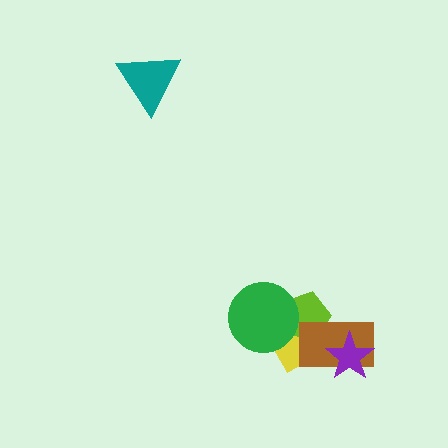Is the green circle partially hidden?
No, no other shape covers it.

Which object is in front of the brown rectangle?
The purple star is in front of the brown rectangle.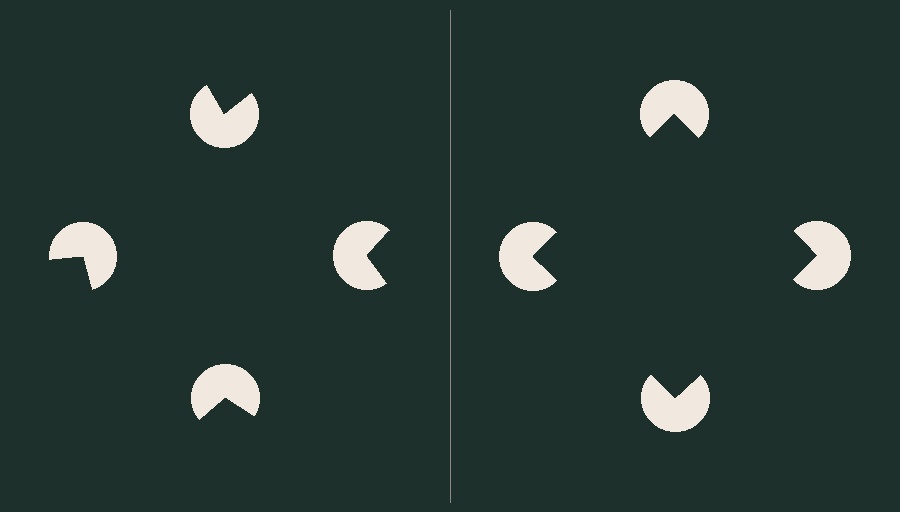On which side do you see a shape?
An illusory square appears on the right side. On the left side the wedge cuts are rotated, so no coherent shape forms.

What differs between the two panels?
The pac-man discs are positioned identically on both sides; only the wedge orientations differ. On the right they align to a square; on the left they are misaligned.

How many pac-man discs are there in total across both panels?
8 — 4 on each side.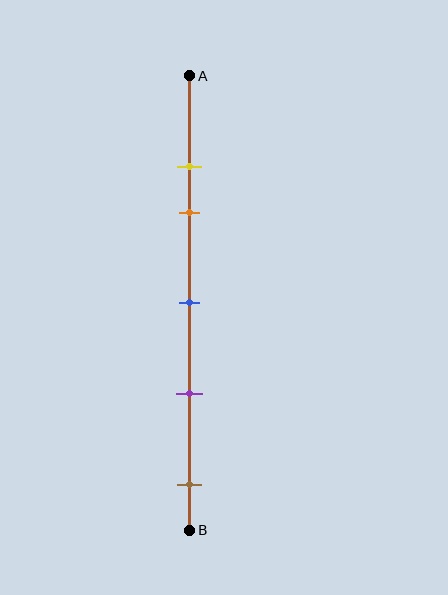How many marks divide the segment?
There are 5 marks dividing the segment.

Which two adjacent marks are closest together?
The yellow and orange marks are the closest adjacent pair.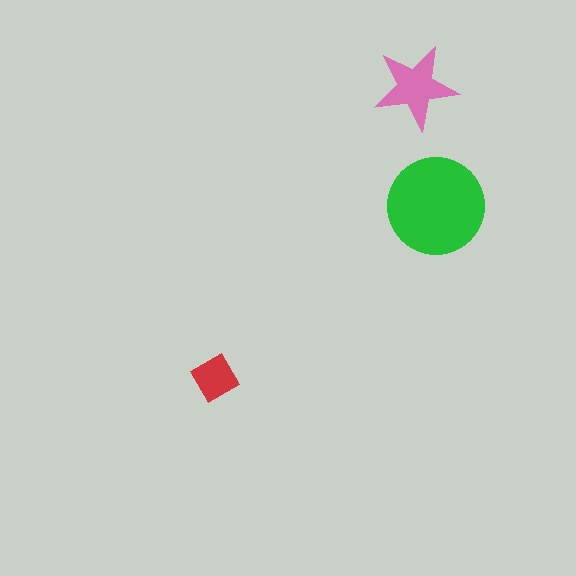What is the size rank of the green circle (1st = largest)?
1st.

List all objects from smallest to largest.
The red diamond, the pink star, the green circle.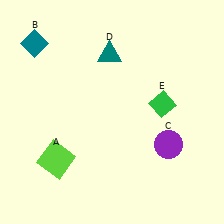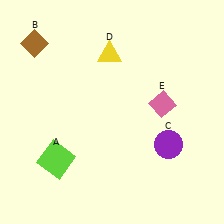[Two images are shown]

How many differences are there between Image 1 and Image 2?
There are 3 differences between the two images.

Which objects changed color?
B changed from teal to brown. D changed from teal to yellow. E changed from green to pink.